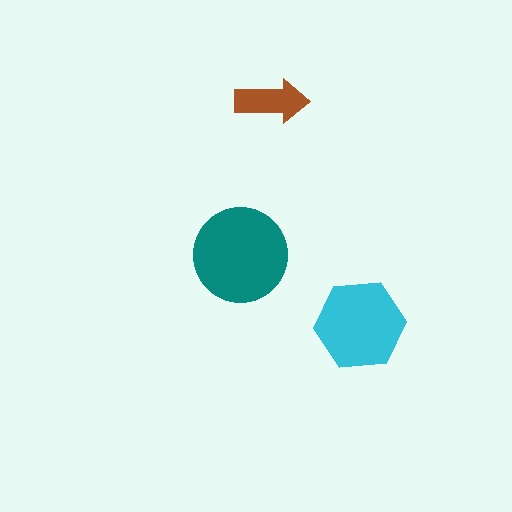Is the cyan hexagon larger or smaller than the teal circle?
Smaller.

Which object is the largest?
The teal circle.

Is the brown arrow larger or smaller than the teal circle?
Smaller.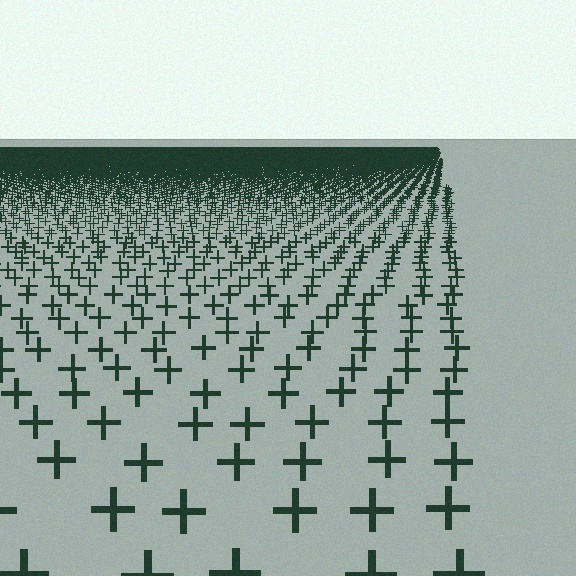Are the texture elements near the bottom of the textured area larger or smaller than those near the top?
Larger. Near the bottom, elements are closer to the viewer and appear at a bigger on-screen size.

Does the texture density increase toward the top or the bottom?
Density increases toward the top.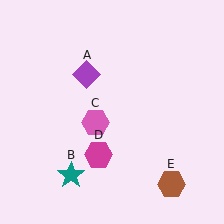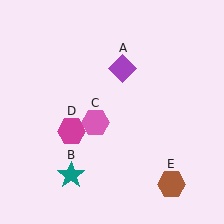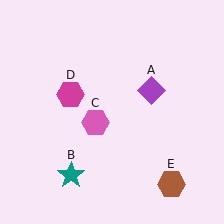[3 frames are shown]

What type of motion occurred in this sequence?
The purple diamond (object A), magenta hexagon (object D) rotated clockwise around the center of the scene.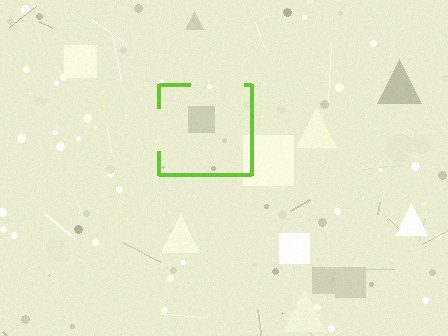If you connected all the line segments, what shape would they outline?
They would outline a square.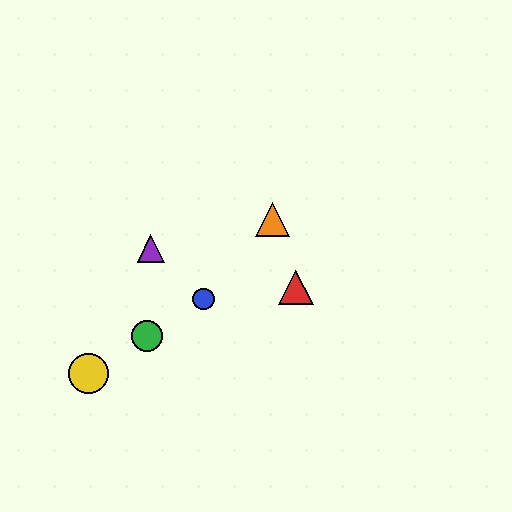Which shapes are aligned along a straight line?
The blue circle, the green circle, the yellow circle are aligned along a straight line.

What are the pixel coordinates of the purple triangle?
The purple triangle is at (151, 249).